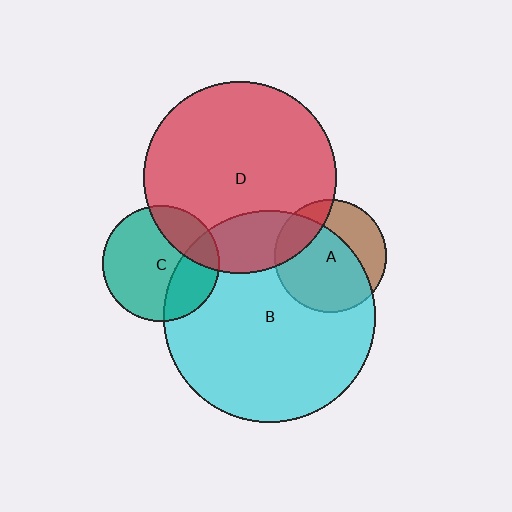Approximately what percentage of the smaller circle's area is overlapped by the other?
Approximately 20%.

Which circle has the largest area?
Circle B (cyan).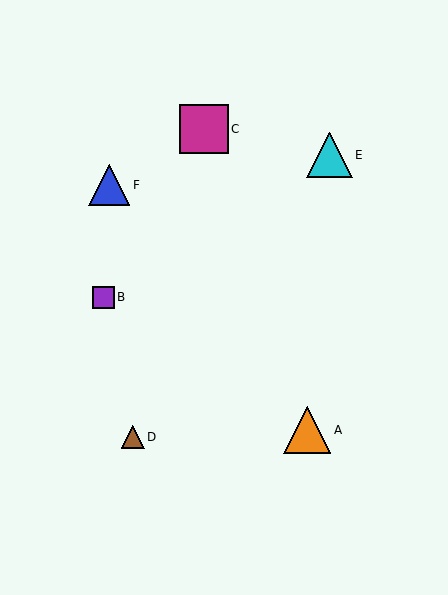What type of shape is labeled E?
Shape E is a cyan triangle.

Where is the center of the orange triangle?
The center of the orange triangle is at (307, 430).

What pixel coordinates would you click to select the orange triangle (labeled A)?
Click at (307, 430) to select the orange triangle A.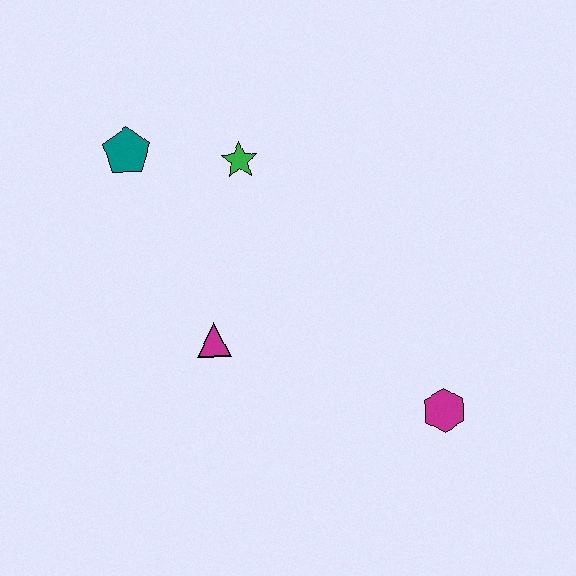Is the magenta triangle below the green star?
Yes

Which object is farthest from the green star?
The magenta hexagon is farthest from the green star.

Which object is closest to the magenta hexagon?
The magenta triangle is closest to the magenta hexagon.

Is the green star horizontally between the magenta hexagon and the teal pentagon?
Yes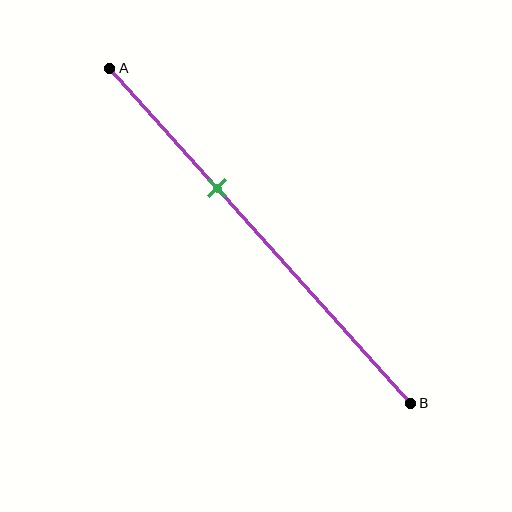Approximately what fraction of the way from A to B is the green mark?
The green mark is approximately 35% of the way from A to B.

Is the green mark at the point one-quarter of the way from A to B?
No, the mark is at about 35% from A, not at the 25% one-quarter point.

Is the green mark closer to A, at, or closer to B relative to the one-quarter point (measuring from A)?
The green mark is closer to point B than the one-quarter point of segment AB.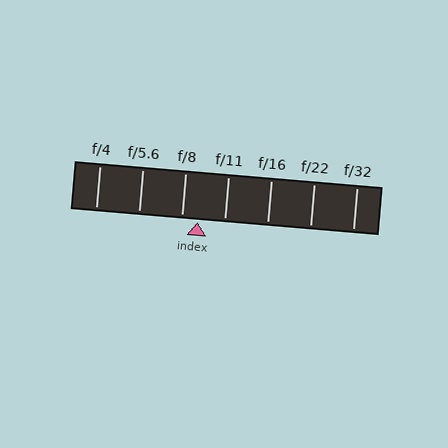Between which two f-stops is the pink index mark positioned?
The index mark is between f/8 and f/11.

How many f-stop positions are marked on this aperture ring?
There are 7 f-stop positions marked.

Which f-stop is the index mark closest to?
The index mark is closest to f/8.